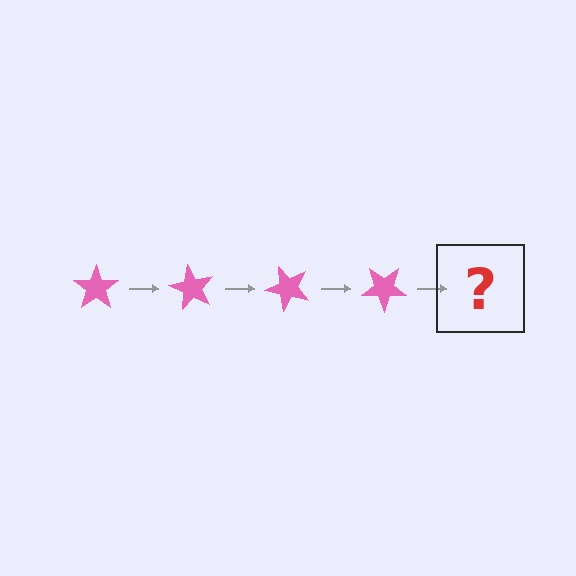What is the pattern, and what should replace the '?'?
The pattern is that the star rotates 60 degrees each step. The '?' should be a pink star rotated 240 degrees.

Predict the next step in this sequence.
The next step is a pink star rotated 240 degrees.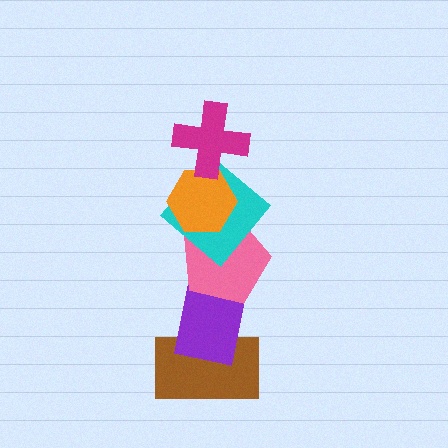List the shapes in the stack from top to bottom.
From top to bottom: the magenta cross, the orange hexagon, the cyan diamond, the pink pentagon, the purple rectangle, the brown rectangle.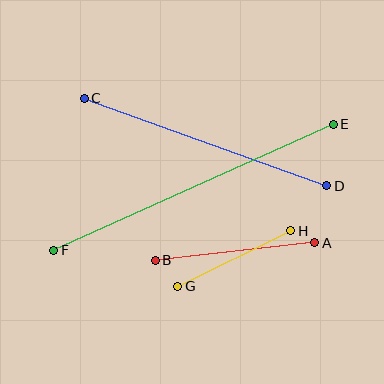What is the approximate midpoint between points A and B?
The midpoint is at approximately (235, 252) pixels.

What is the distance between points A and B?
The distance is approximately 161 pixels.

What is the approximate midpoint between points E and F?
The midpoint is at approximately (193, 187) pixels.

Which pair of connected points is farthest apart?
Points E and F are farthest apart.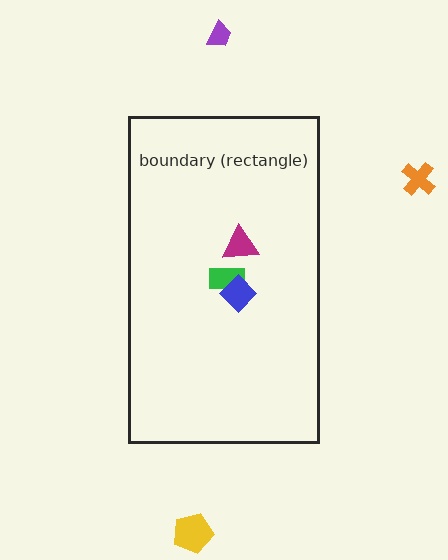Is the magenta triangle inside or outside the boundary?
Inside.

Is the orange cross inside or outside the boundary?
Outside.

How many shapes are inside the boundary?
3 inside, 3 outside.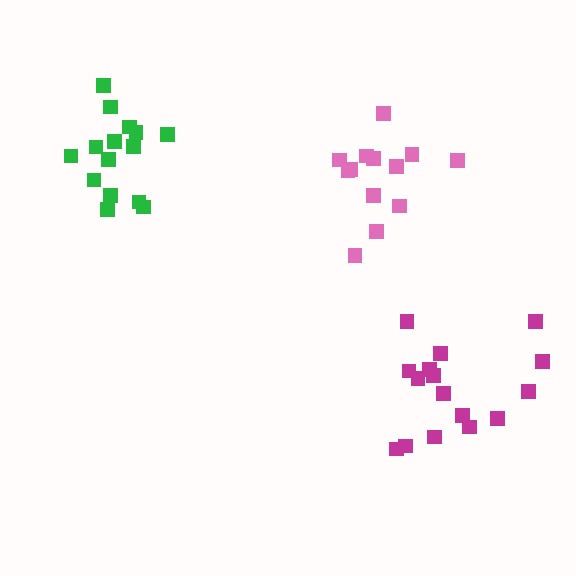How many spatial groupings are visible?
There are 3 spatial groupings.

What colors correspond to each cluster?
The clusters are colored: magenta, green, pink.